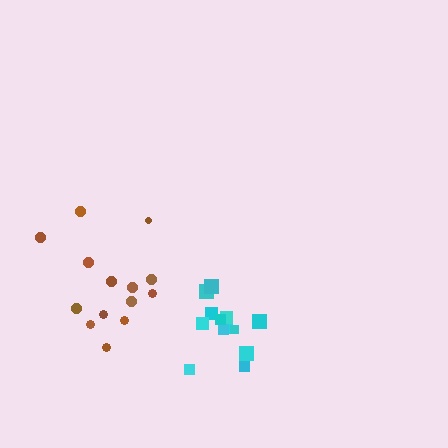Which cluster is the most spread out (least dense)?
Brown.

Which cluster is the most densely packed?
Cyan.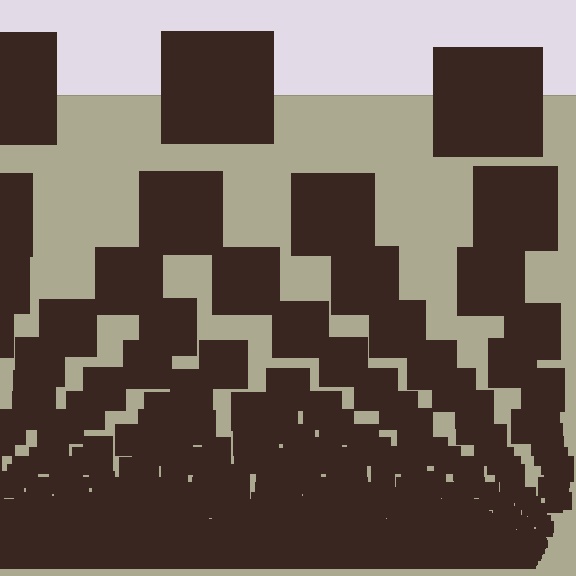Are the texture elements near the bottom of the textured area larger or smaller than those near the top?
Smaller. The gradient is inverted — elements near the bottom are smaller and denser.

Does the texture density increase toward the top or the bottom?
Density increases toward the bottom.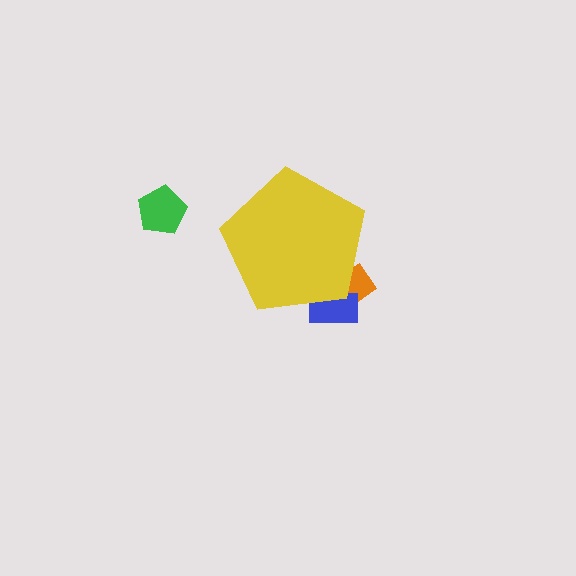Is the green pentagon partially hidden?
No, the green pentagon is fully visible.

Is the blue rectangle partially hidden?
Yes, the blue rectangle is partially hidden behind the yellow pentagon.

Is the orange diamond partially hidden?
Yes, the orange diamond is partially hidden behind the yellow pentagon.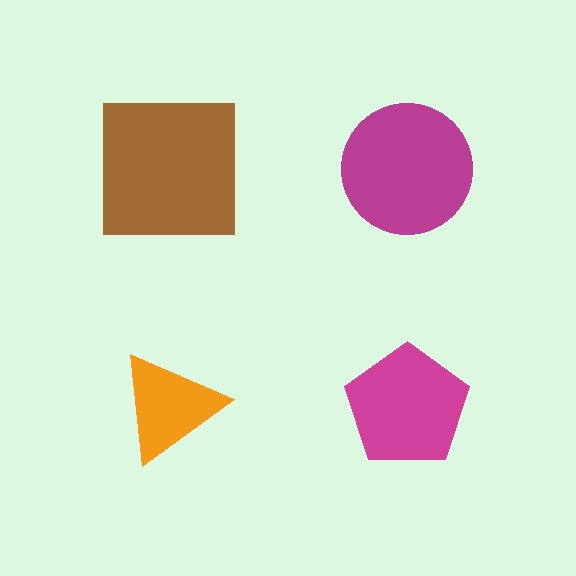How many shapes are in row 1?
2 shapes.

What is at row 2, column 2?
A magenta pentagon.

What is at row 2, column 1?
An orange triangle.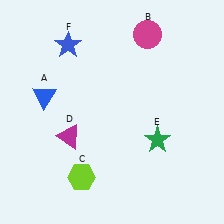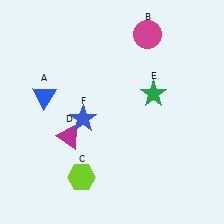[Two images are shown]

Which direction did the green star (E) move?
The green star (E) moved up.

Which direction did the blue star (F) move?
The blue star (F) moved down.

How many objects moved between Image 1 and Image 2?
2 objects moved between the two images.